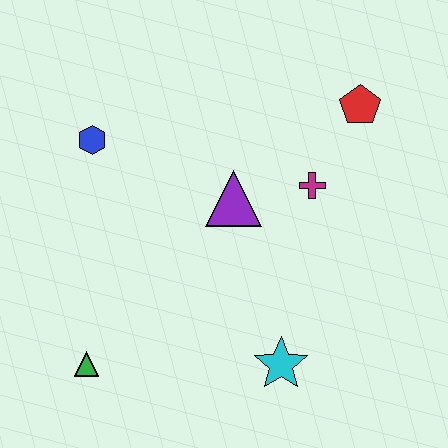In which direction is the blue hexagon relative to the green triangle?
The blue hexagon is above the green triangle.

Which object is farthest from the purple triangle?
The green triangle is farthest from the purple triangle.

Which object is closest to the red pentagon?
The magenta cross is closest to the red pentagon.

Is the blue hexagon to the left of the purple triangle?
Yes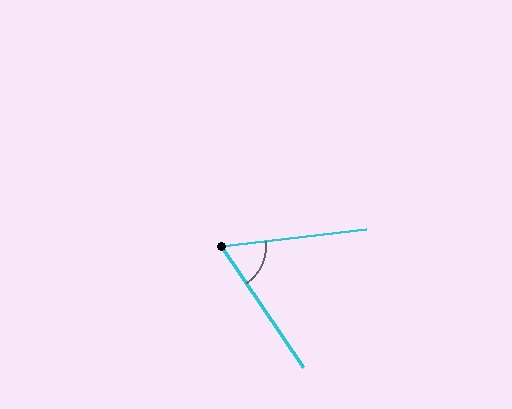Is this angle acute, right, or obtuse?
It is acute.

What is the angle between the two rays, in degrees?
Approximately 62 degrees.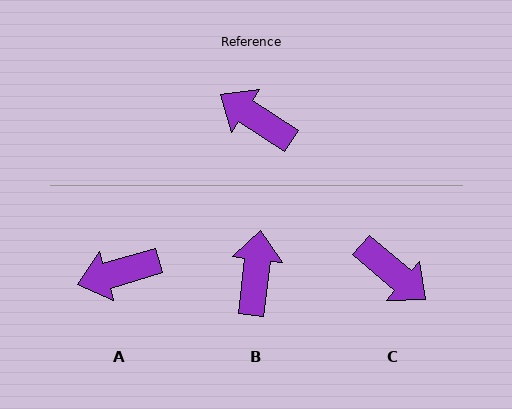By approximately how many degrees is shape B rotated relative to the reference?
Approximately 63 degrees clockwise.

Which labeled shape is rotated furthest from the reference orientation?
C, about 173 degrees away.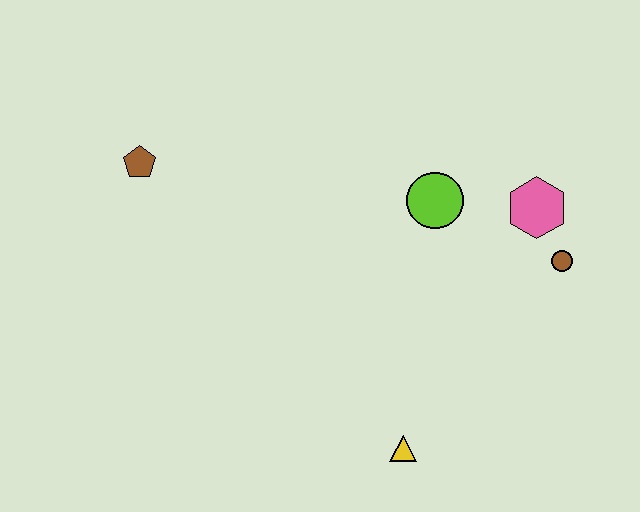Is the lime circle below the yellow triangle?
No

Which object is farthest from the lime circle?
The brown pentagon is farthest from the lime circle.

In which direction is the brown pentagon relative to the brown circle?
The brown pentagon is to the left of the brown circle.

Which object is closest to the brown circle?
The pink hexagon is closest to the brown circle.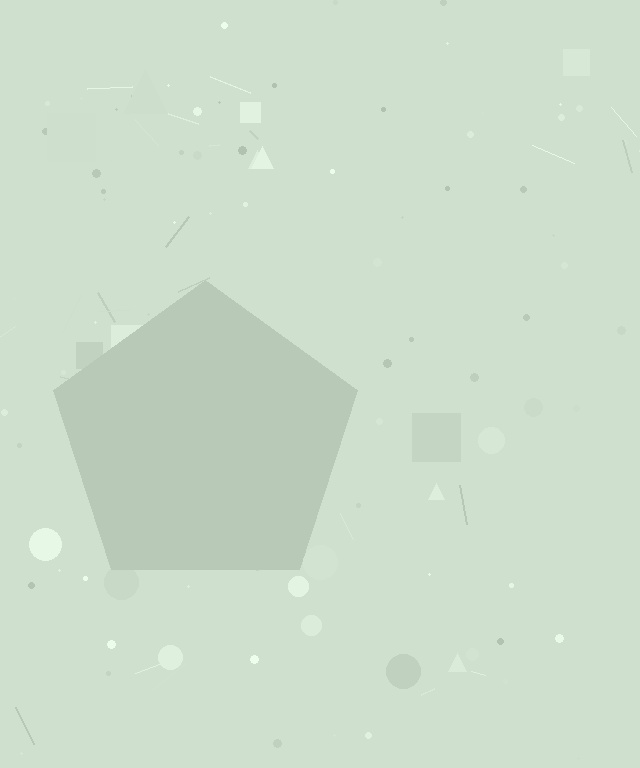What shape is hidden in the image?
A pentagon is hidden in the image.